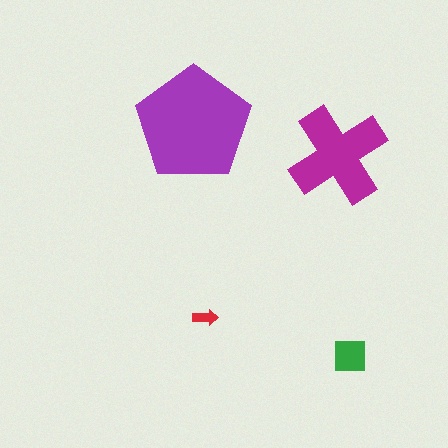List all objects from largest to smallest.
The purple pentagon, the magenta cross, the green square, the red arrow.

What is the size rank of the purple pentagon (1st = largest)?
1st.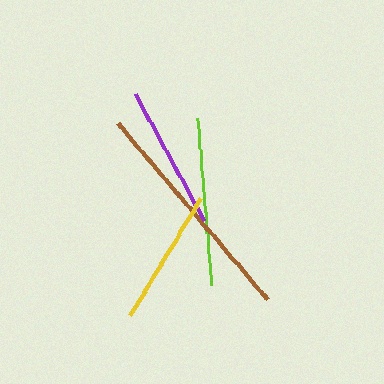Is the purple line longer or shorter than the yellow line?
The purple line is longer than the yellow line.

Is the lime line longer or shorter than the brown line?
The brown line is longer than the lime line.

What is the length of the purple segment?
The purple segment is approximately 144 pixels long.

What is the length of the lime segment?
The lime segment is approximately 168 pixels long.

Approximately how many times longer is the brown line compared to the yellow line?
The brown line is approximately 1.7 times the length of the yellow line.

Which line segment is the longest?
The brown line is the longest at approximately 232 pixels.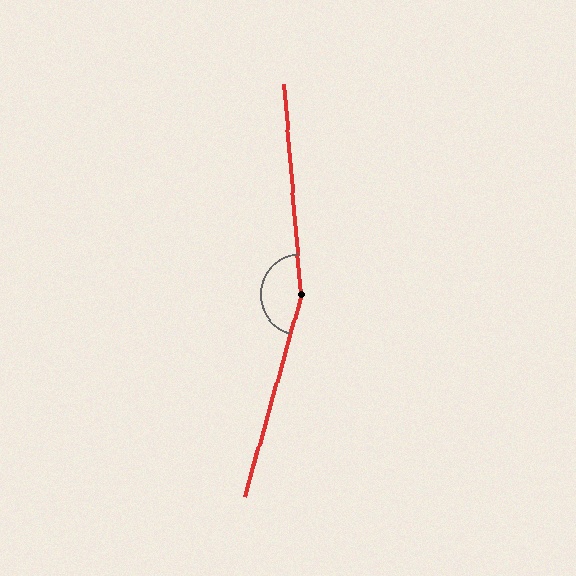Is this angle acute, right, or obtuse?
It is obtuse.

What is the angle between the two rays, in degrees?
Approximately 160 degrees.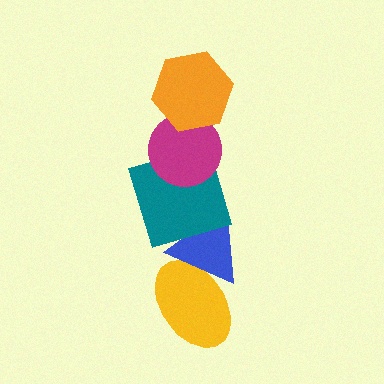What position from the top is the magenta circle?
The magenta circle is 2nd from the top.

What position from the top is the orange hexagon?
The orange hexagon is 1st from the top.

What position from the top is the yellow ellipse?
The yellow ellipse is 5th from the top.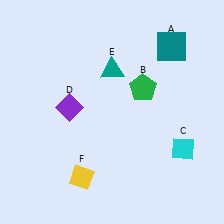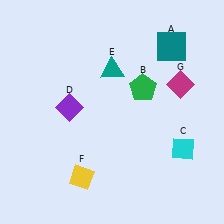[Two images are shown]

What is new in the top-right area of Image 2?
A magenta diamond (G) was added in the top-right area of Image 2.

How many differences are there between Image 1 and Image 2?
There is 1 difference between the two images.